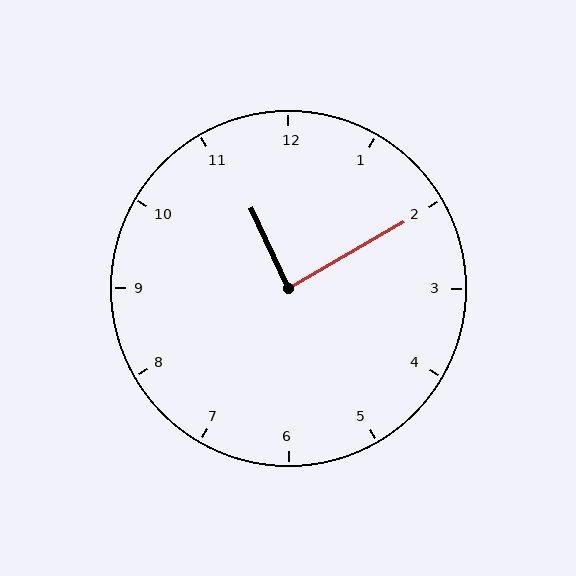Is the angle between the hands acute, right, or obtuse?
It is right.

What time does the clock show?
11:10.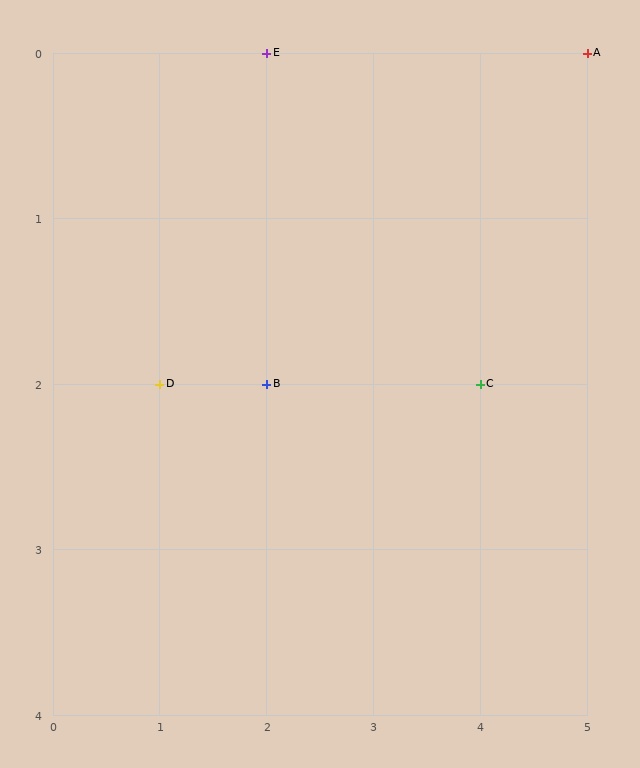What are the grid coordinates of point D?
Point D is at grid coordinates (1, 2).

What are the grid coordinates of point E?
Point E is at grid coordinates (2, 0).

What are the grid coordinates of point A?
Point A is at grid coordinates (5, 0).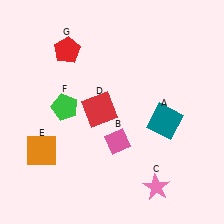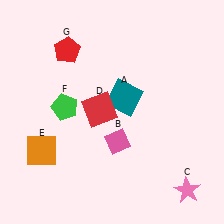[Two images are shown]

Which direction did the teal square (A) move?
The teal square (A) moved left.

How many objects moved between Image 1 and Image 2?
2 objects moved between the two images.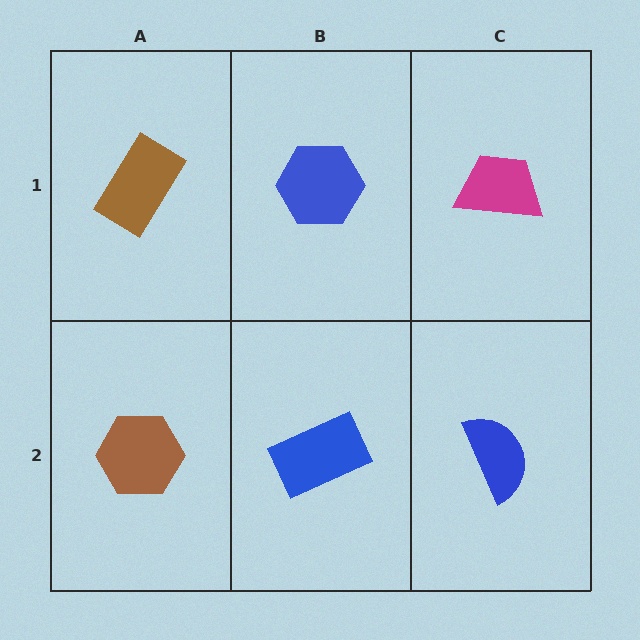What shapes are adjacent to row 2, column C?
A magenta trapezoid (row 1, column C), a blue rectangle (row 2, column B).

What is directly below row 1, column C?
A blue semicircle.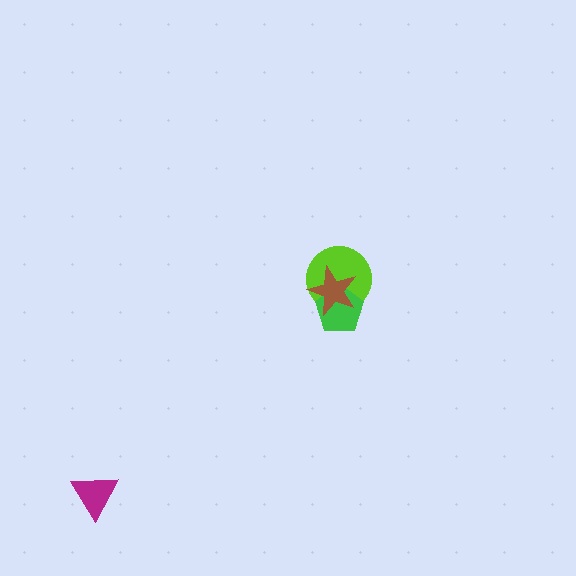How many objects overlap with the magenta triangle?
0 objects overlap with the magenta triangle.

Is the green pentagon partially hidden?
Yes, it is partially covered by another shape.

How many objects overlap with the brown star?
2 objects overlap with the brown star.